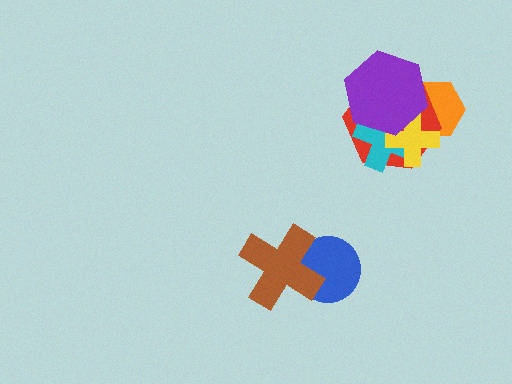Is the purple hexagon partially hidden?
No, no other shape covers it.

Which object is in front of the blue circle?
The brown cross is in front of the blue circle.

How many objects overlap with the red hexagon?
4 objects overlap with the red hexagon.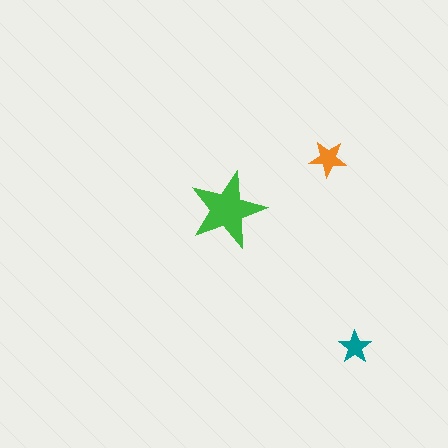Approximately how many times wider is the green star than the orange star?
About 2 times wider.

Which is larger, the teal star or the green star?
The green one.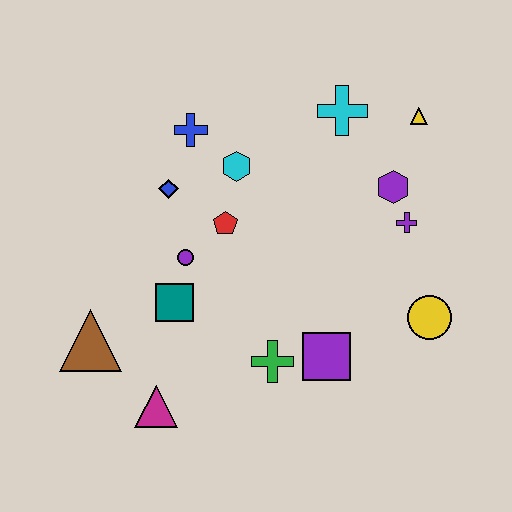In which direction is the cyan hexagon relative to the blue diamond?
The cyan hexagon is to the right of the blue diamond.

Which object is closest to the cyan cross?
The yellow triangle is closest to the cyan cross.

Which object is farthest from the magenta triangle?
The yellow triangle is farthest from the magenta triangle.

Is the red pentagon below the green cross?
No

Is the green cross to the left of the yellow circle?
Yes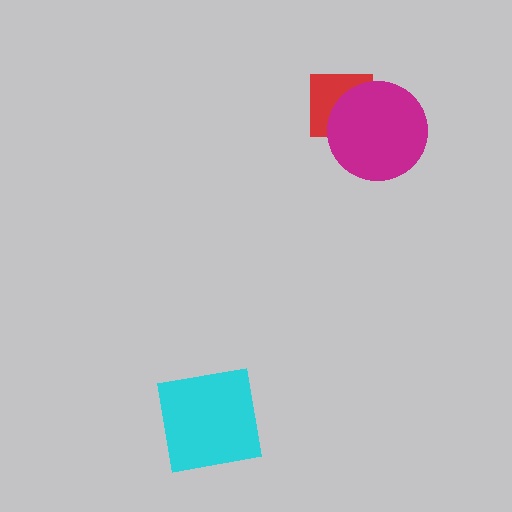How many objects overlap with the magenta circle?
1 object overlaps with the magenta circle.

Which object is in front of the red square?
The magenta circle is in front of the red square.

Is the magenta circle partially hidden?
No, no other shape covers it.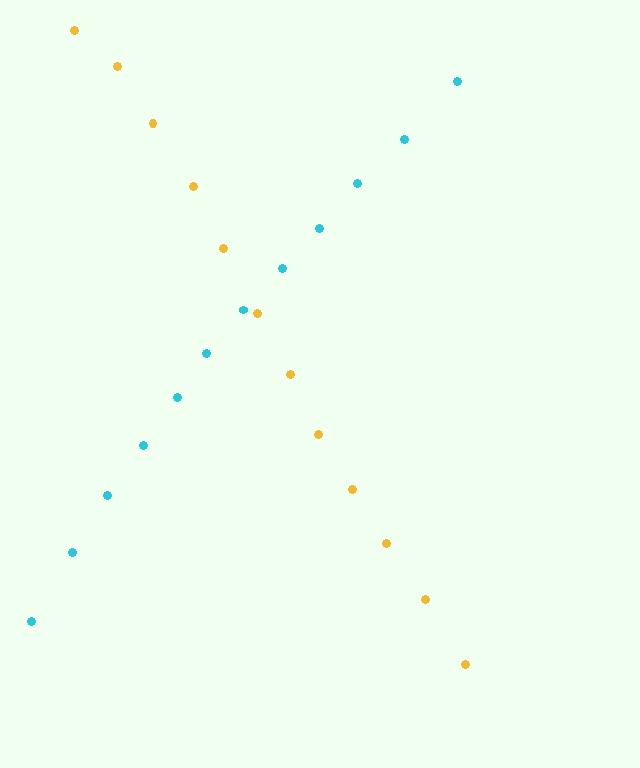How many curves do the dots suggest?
There are 2 distinct paths.